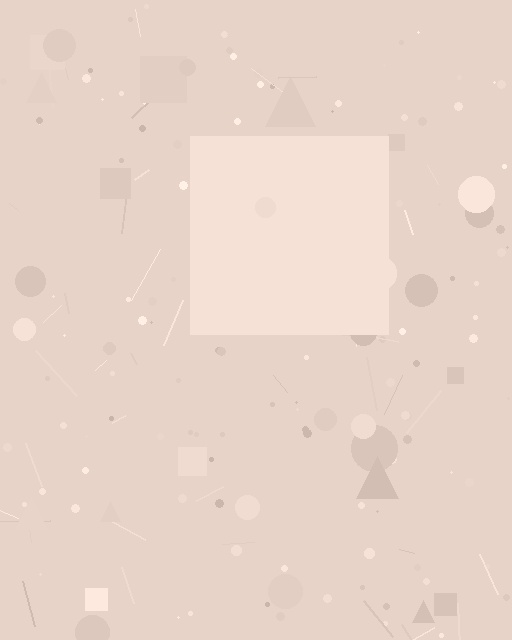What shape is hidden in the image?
A square is hidden in the image.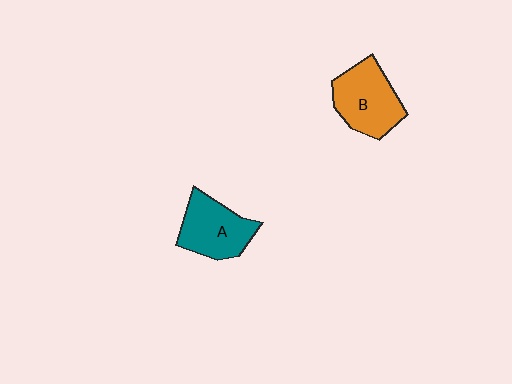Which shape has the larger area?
Shape B (orange).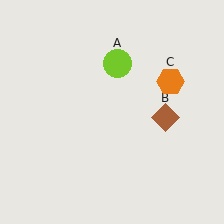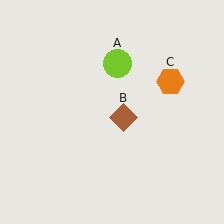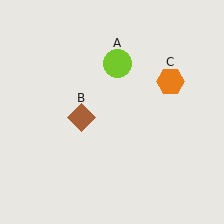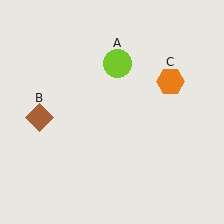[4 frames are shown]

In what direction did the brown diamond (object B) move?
The brown diamond (object B) moved left.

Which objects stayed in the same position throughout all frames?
Lime circle (object A) and orange hexagon (object C) remained stationary.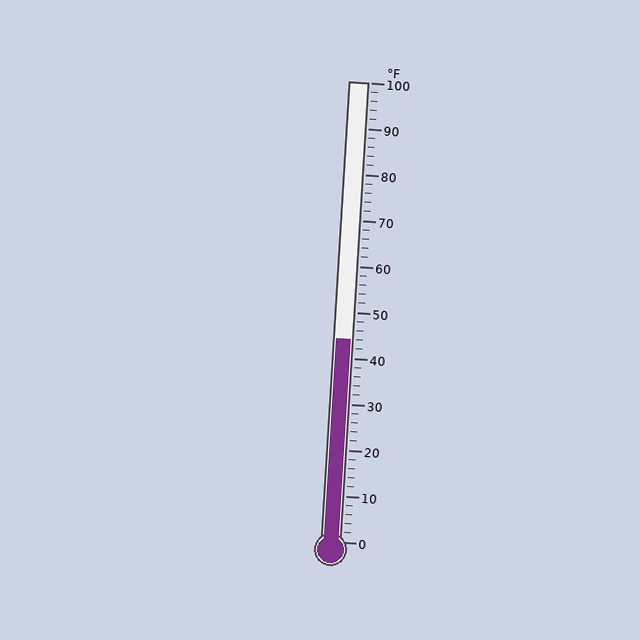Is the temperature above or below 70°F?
The temperature is below 70°F.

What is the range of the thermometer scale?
The thermometer scale ranges from 0°F to 100°F.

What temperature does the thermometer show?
The thermometer shows approximately 44°F.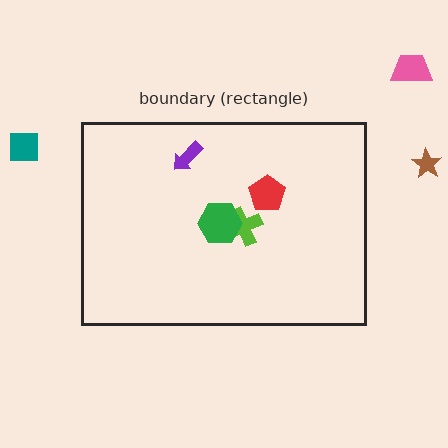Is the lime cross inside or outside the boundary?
Inside.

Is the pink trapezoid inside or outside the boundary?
Outside.